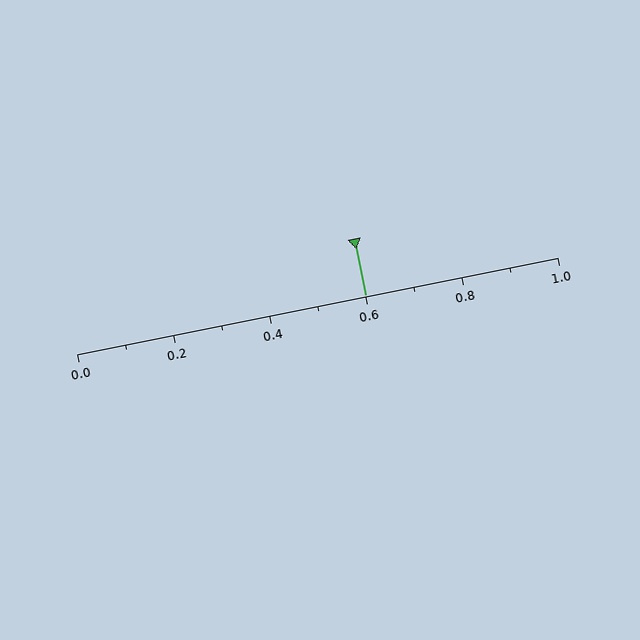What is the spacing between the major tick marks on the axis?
The major ticks are spaced 0.2 apart.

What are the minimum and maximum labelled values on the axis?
The axis runs from 0.0 to 1.0.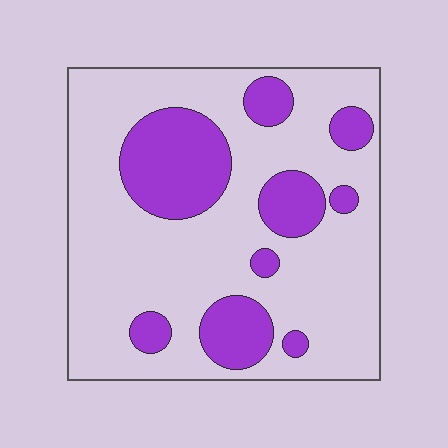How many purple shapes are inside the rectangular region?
9.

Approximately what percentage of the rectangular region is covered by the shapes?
Approximately 25%.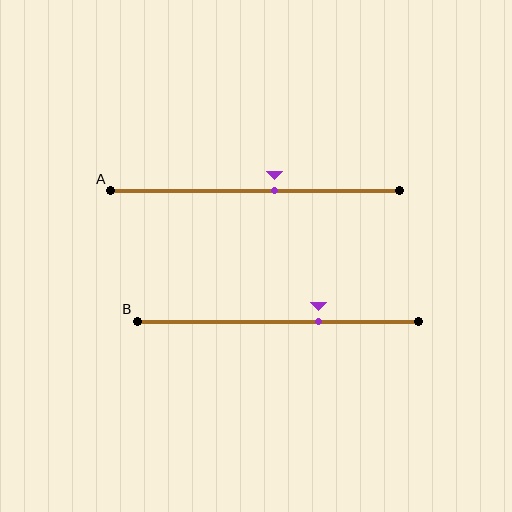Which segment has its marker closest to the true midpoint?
Segment A has its marker closest to the true midpoint.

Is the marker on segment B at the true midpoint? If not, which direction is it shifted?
No, the marker on segment B is shifted to the right by about 15% of the segment length.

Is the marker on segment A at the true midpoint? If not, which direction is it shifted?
No, the marker on segment A is shifted to the right by about 7% of the segment length.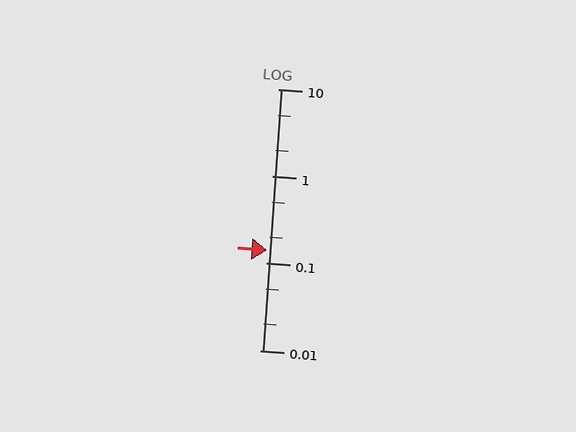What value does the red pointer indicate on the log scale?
The pointer indicates approximately 0.14.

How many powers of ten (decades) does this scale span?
The scale spans 3 decades, from 0.01 to 10.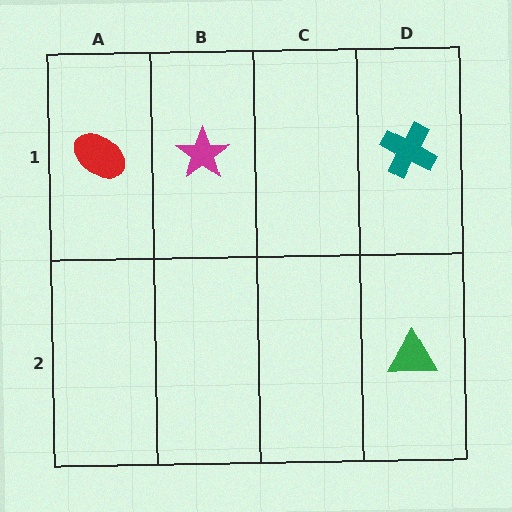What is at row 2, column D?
A green triangle.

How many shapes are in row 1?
3 shapes.